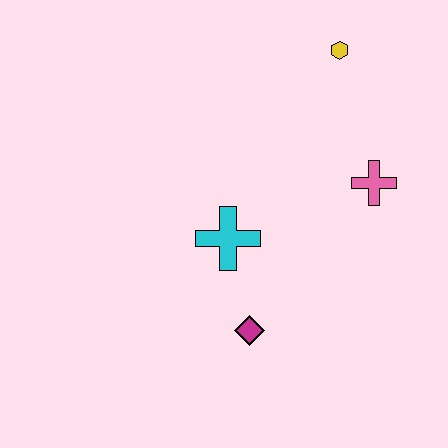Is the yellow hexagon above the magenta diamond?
Yes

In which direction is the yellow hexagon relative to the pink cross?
The yellow hexagon is above the pink cross.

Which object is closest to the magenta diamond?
The cyan cross is closest to the magenta diamond.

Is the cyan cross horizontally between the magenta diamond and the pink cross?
No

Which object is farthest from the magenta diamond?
The yellow hexagon is farthest from the magenta diamond.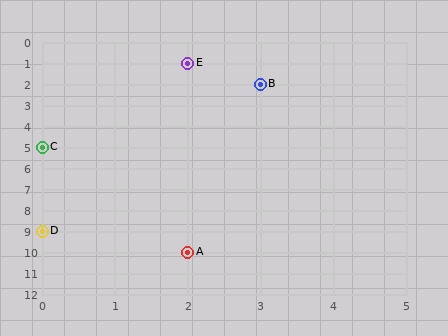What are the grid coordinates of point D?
Point D is at grid coordinates (0, 9).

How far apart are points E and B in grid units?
Points E and B are 1 column and 1 row apart (about 1.4 grid units diagonally).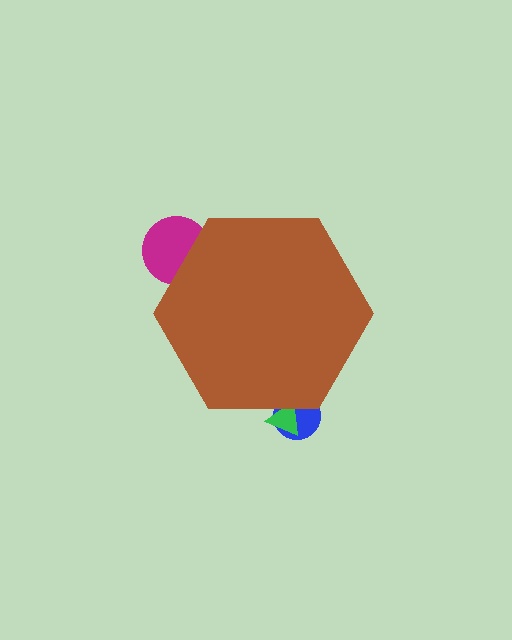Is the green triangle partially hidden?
Yes, the green triangle is partially hidden behind the brown hexagon.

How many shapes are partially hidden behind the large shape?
3 shapes are partially hidden.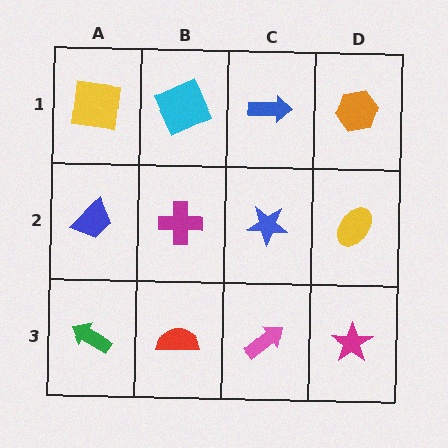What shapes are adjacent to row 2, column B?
A cyan square (row 1, column B), a red semicircle (row 3, column B), a blue trapezoid (row 2, column A), a blue star (row 2, column C).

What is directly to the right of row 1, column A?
A cyan square.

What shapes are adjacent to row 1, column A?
A blue trapezoid (row 2, column A), a cyan square (row 1, column B).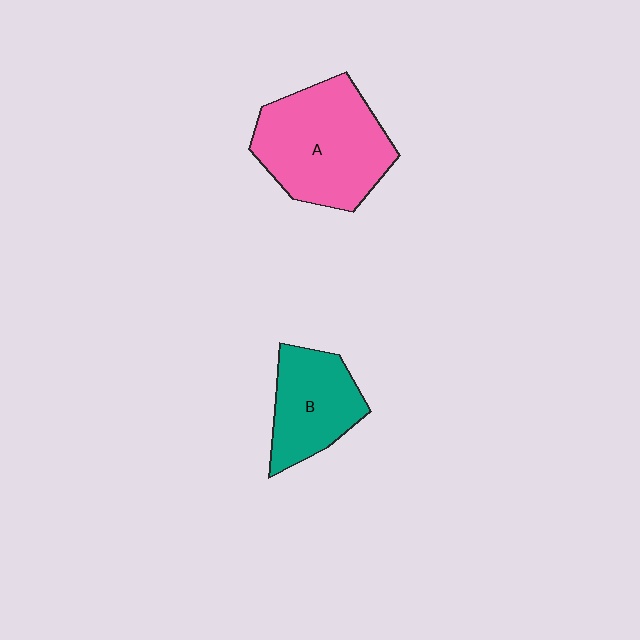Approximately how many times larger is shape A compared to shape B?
Approximately 1.6 times.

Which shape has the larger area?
Shape A (pink).